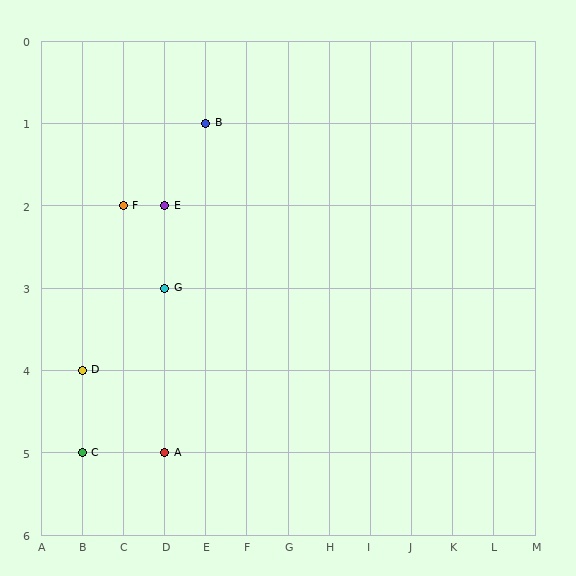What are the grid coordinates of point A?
Point A is at grid coordinates (D, 5).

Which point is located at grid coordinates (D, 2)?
Point E is at (D, 2).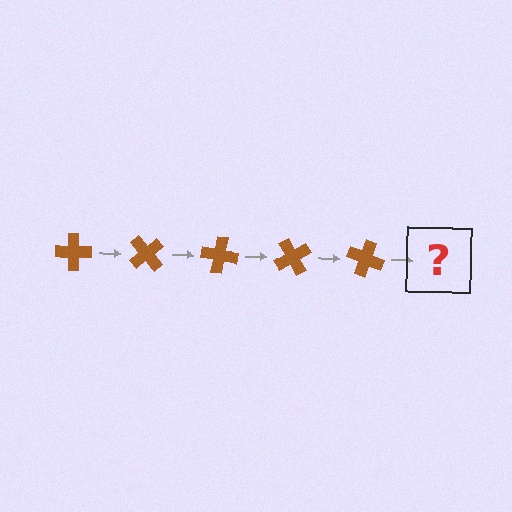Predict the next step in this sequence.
The next step is a brown cross rotated 250 degrees.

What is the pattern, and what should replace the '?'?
The pattern is that the cross rotates 50 degrees each step. The '?' should be a brown cross rotated 250 degrees.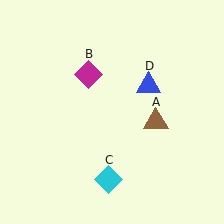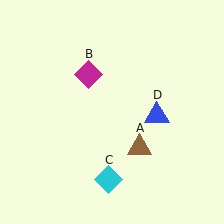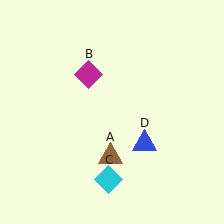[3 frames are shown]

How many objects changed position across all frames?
2 objects changed position: brown triangle (object A), blue triangle (object D).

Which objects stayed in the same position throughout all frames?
Magenta diamond (object B) and cyan diamond (object C) remained stationary.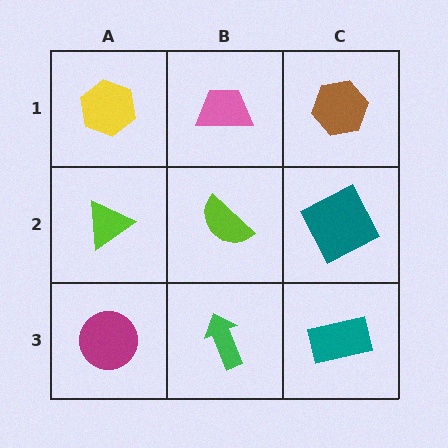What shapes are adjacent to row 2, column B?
A pink trapezoid (row 1, column B), a green arrow (row 3, column B), a lime triangle (row 2, column A), a teal square (row 2, column C).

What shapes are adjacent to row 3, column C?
A teal square (row 2, column C), a green arrow (row 3, column B).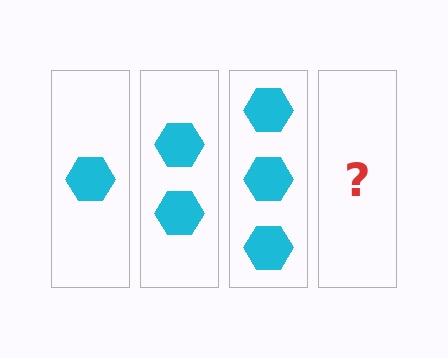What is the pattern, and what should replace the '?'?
The pattern is that each step adds one more hexagon. The '?' should be 4 hexagons.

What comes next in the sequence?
The next element should be 4 hexagons.